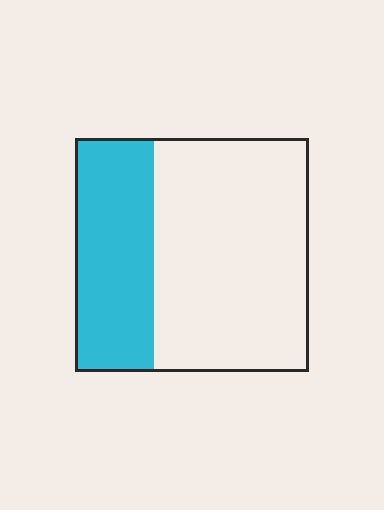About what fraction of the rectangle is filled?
About one third (1/3).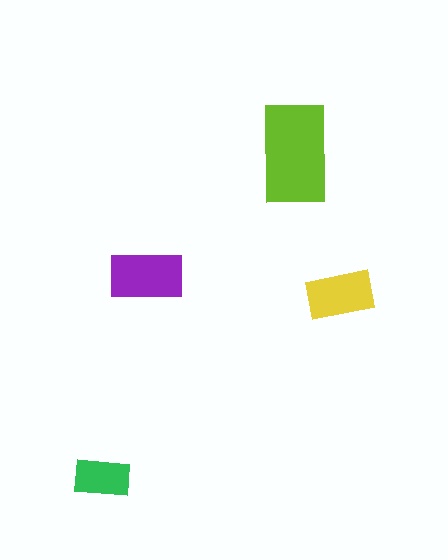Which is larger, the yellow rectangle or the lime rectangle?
The lime one.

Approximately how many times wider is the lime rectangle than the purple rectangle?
About 1.5 times wider.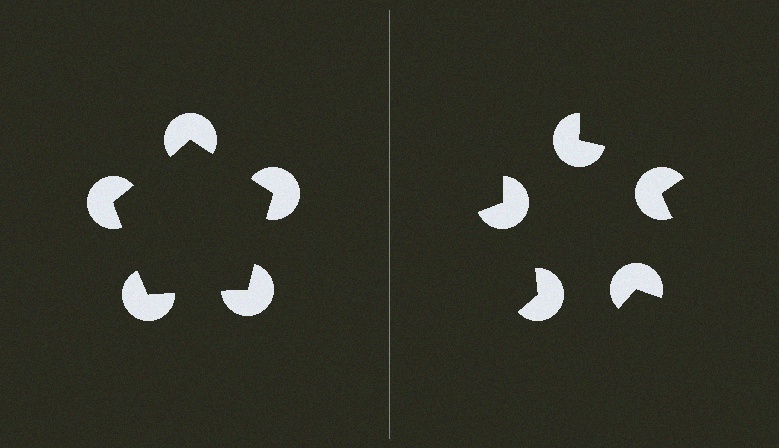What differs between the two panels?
The pac-man discs are positioned identically on both sides; only the wedge orientations differ. On the left they align to a pentagon; on the right they are misaligned.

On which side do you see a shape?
An illusory pentagon appears on the left side. On the right side the wedge cuts are rotated, so no coherent shape forms.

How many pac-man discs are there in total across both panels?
10 — 5 on each side.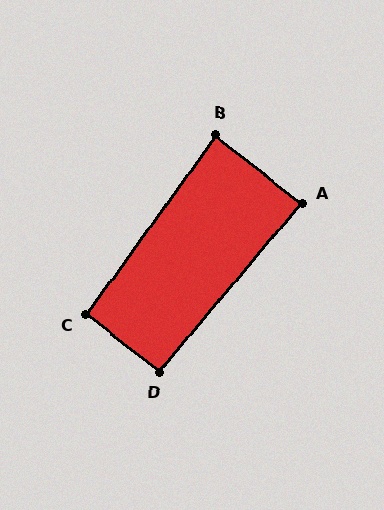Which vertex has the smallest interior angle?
A, at approximately 88 degrees.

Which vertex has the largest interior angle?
C, at approximately 92 degrees.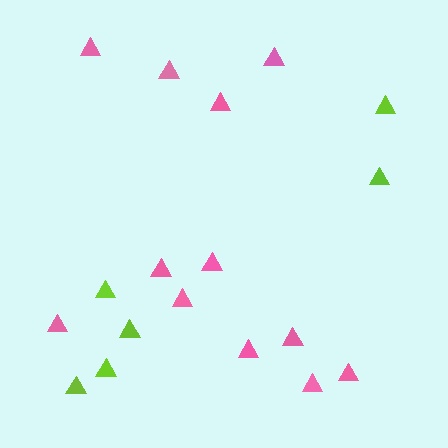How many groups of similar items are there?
There are 2 groups: one group of lime triangles (6) and one group of pink triangles (12).